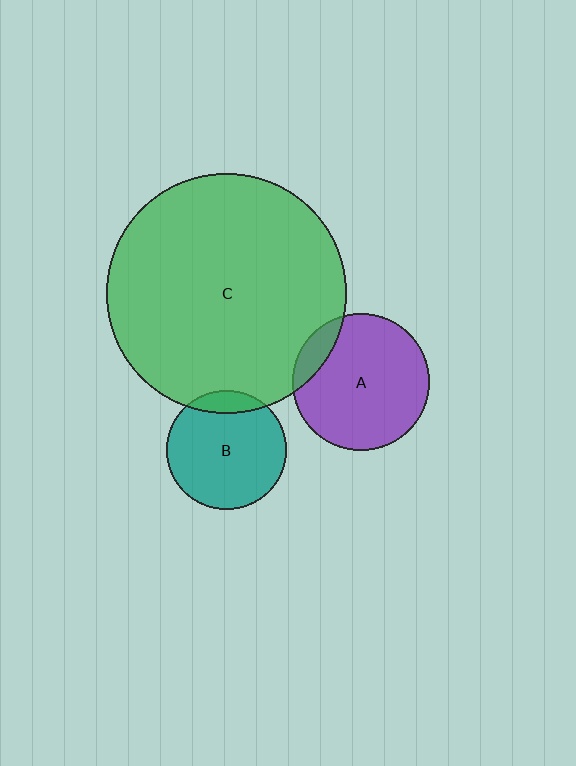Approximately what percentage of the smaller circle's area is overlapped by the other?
Approximately 10%.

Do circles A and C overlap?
Yes.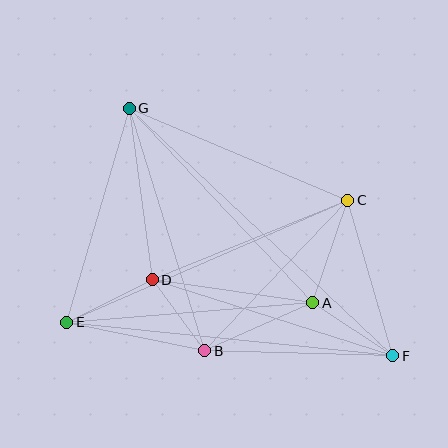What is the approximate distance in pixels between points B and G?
The distance between B and G is approximately 254 pixels.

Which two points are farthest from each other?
Points F and G are farthest from each other.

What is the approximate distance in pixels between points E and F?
The distance between E and F is approximately 327 pixels.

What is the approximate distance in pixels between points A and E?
The distance between A and E is approximately 247 pixels.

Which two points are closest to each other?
Points B and D are closest to each other.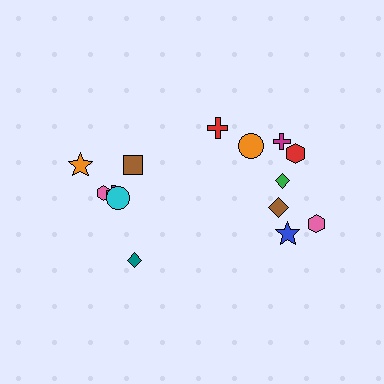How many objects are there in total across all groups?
There are 14 objects.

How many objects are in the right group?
There are 8 objects.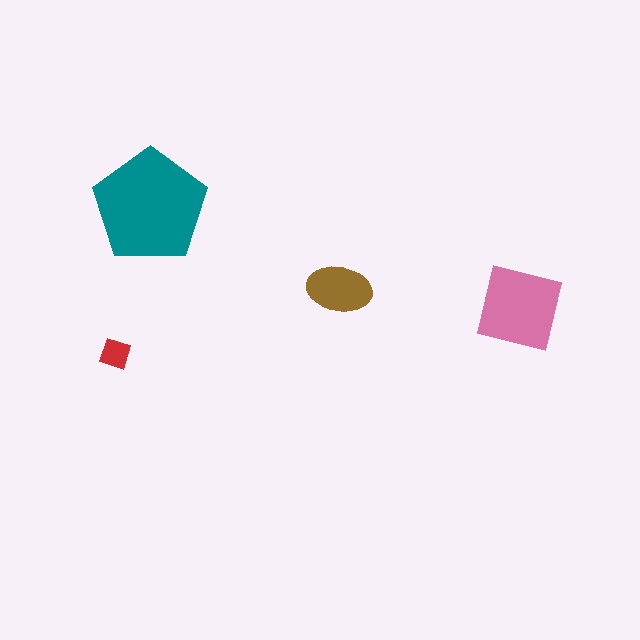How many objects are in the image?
There are 4 objects in the image.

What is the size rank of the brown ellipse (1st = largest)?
3rd.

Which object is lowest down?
The red diamond is bottommost.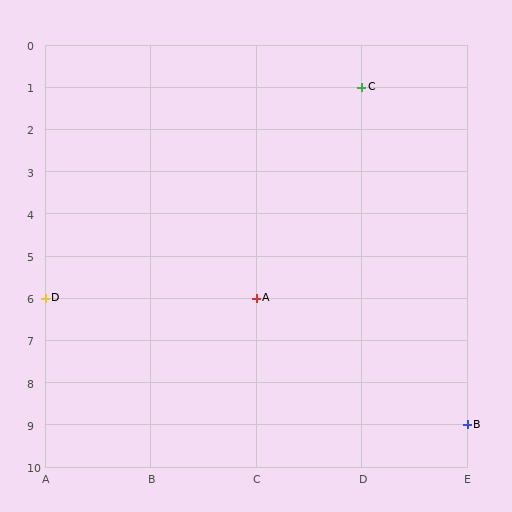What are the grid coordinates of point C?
Point C is at grid coordinates (D, 1).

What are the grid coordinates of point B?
Point B is at grid coordinates (E, 9).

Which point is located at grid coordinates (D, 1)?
Point C is at (D, 1).